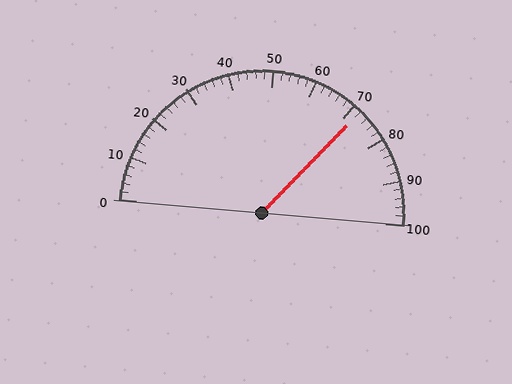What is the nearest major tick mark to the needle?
The nearest major tick mark is 70.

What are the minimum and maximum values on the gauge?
The gauge ranges from 0 to 100.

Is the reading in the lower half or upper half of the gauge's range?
The reading is in the upper half of the range (0 to 100).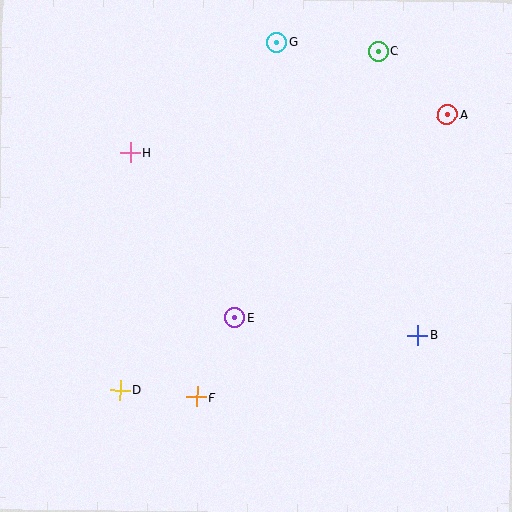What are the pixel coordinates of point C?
Point C is at (378, 51).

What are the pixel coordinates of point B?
Point B is at (418, 335).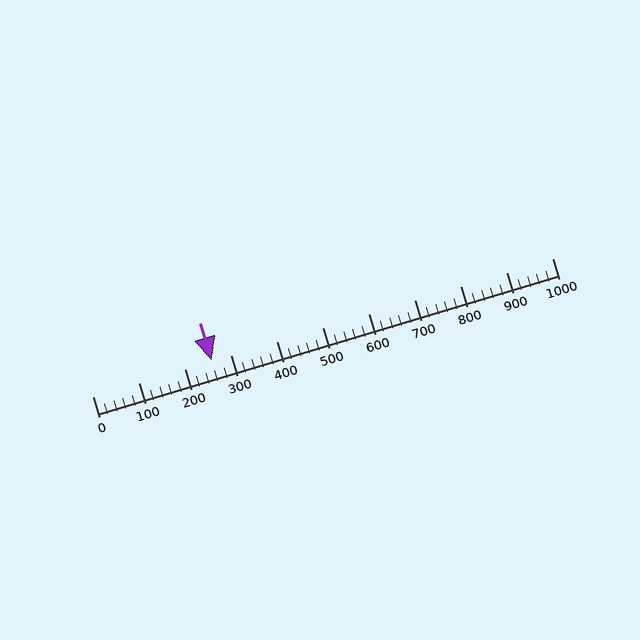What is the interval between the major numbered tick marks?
The major tick marks are spaced 100 units apart.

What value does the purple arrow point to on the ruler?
The purple arrow points to approximately 260.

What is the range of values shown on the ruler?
The ruler shows values from 0 to 1000.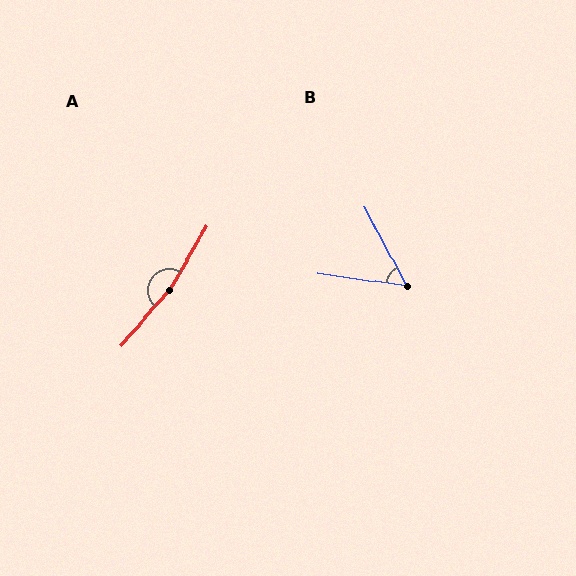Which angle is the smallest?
B, at approximately 54 degrees.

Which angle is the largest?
A, at approximately 169 degrees.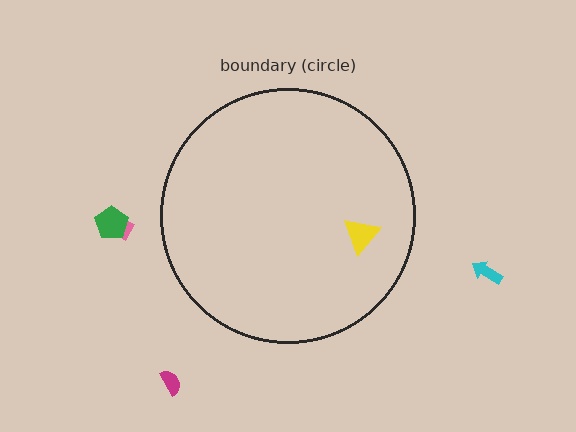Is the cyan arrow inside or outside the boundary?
Outside.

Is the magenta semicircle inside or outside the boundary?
Outside.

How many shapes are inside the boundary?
1 inside, 4 outside.